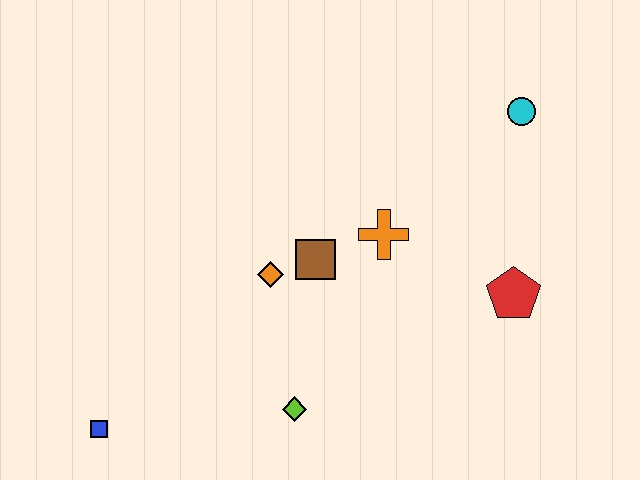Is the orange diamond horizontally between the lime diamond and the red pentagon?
No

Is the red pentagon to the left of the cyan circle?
Yes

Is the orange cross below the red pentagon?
No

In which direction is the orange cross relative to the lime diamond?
The orange cross is above the lime diamond.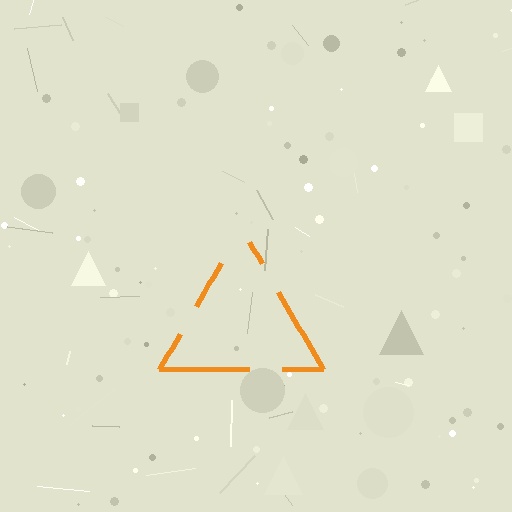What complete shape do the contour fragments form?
The contour fragments form a triangle.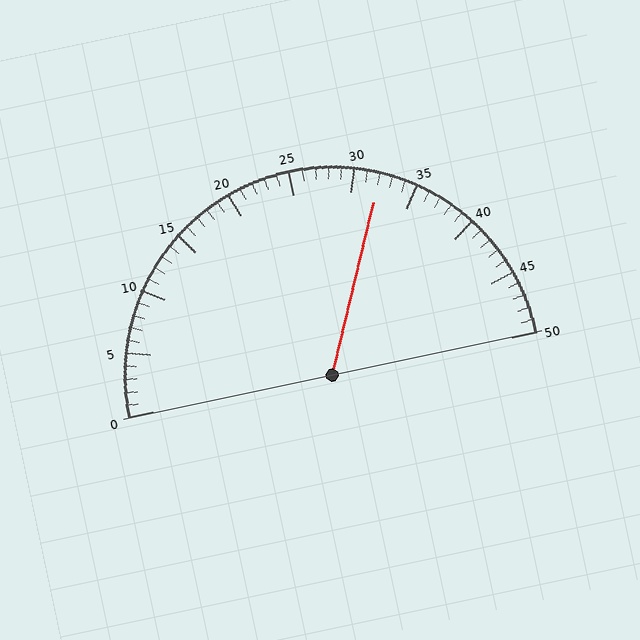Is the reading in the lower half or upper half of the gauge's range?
The reading is in the upper half of the range (0 to 50).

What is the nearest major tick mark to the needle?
The nearest major tick mark is 30.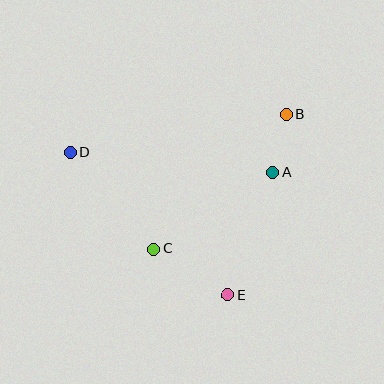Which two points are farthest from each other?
Points B and D are farthest from each other.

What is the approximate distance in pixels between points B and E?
The distance between B and E is approximately 190 pixels.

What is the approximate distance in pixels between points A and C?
The distance between A and C is approximately 141 pixels.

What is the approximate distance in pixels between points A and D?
The distance between A and D is approximately 203 pixels.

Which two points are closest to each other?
Points A and B are closest to each other.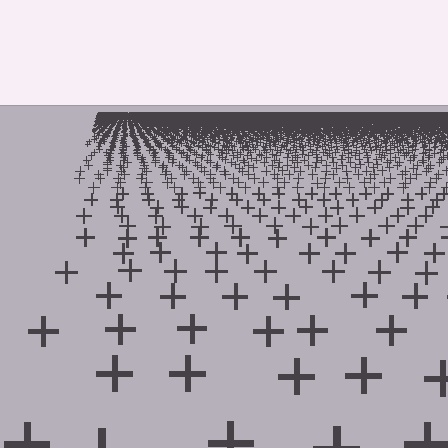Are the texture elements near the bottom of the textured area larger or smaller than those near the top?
Larger. Near the bottom, elements are closer to the viewer and appear at a bigger on-screen size.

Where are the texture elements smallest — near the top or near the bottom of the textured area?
Near the top.